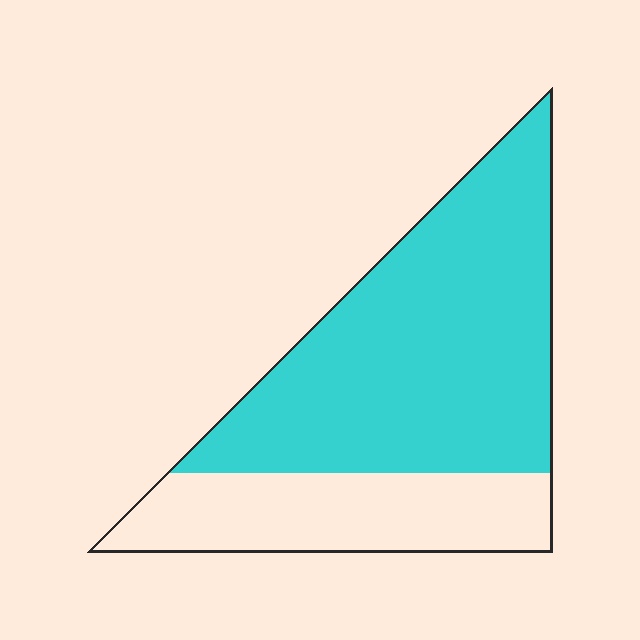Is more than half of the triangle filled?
Yes.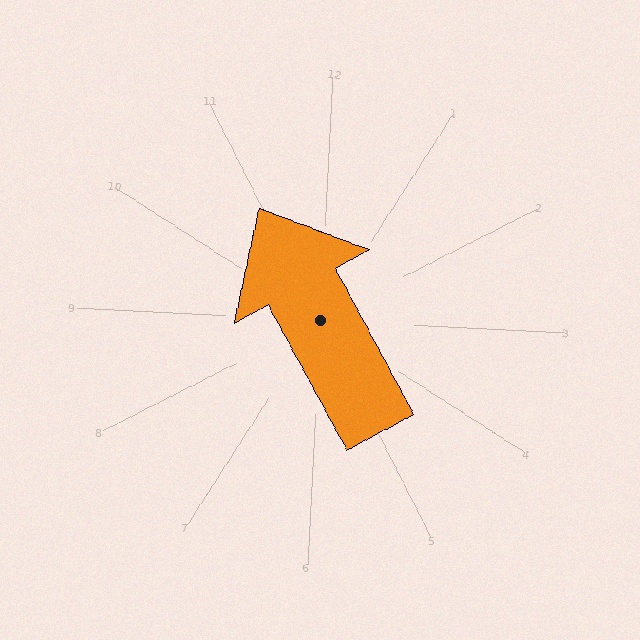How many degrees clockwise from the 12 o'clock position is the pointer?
Approximately 329 degrees.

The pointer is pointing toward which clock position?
Roughly 11 o'clock.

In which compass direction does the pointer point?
Northwest.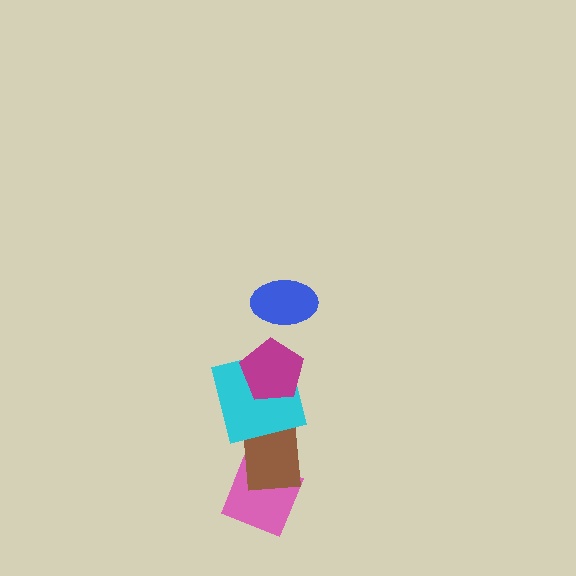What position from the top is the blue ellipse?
The blue ellipse is 1st from the top.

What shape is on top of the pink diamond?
The brown rectangle is on top of the pink diamond.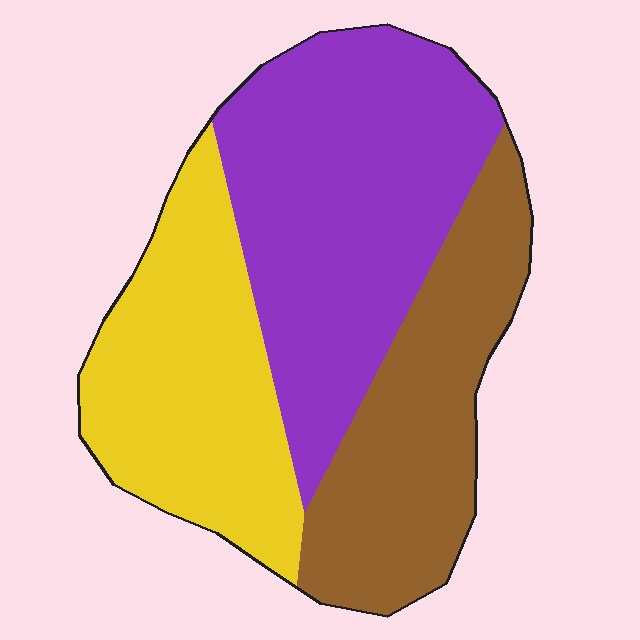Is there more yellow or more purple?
Purple.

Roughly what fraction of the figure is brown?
Brown covers 28% of the figure.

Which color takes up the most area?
Purple, at roughly 40%.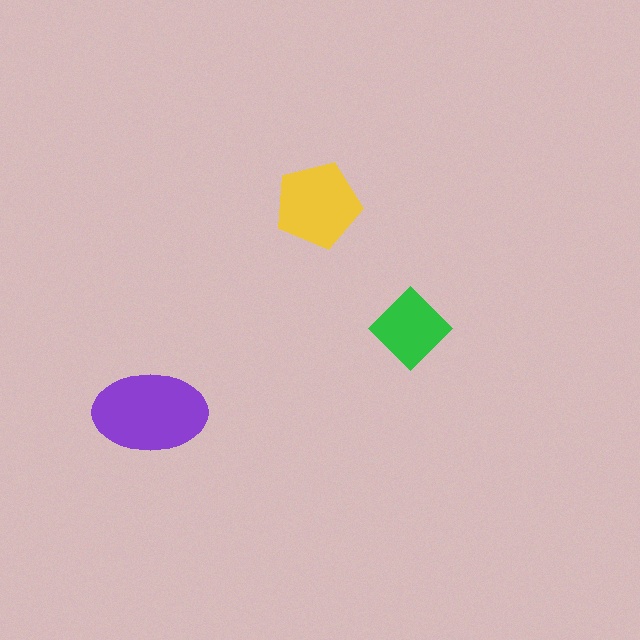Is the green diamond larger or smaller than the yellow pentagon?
Smaller.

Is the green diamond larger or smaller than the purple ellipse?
Smaller.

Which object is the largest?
The purple ellipse.